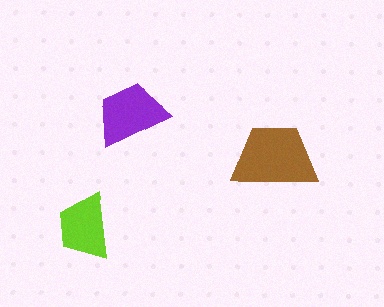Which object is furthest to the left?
The lime trapezoid is leftmost.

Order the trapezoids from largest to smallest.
the brown one, the purple one, the lime one.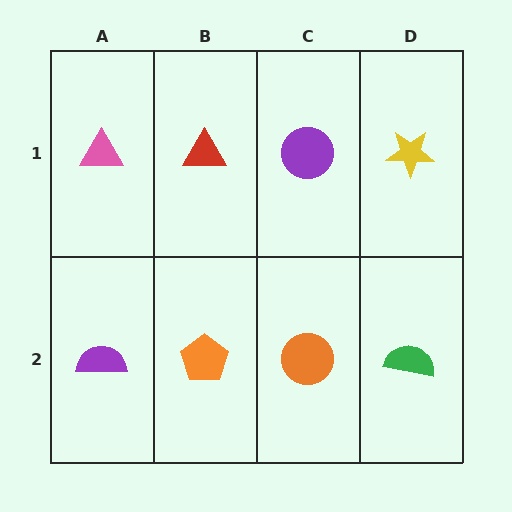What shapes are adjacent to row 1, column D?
A green semicircle (row 2, column D), a purple circle (row 1, column C).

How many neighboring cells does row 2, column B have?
3.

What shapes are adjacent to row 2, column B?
A red triangle (row 1, column B), a purple semicircle (row 2, column A), an orange circle (row 2, column C).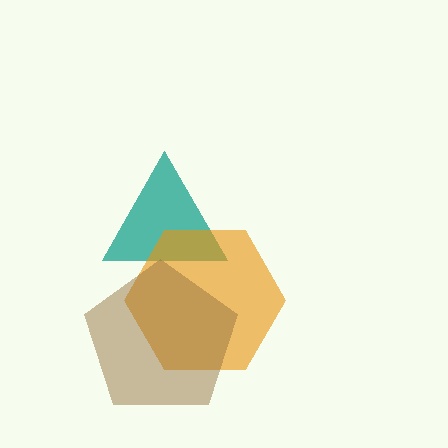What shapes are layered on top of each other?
The layered shapes are: a teal triangle, an orange hexagon, a brown pentagon.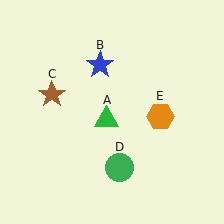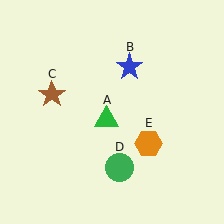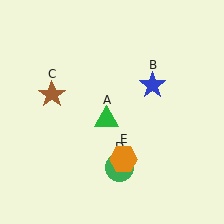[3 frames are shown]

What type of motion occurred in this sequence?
The blue star (object B), orange hexagon (object E) rotated clockwise around the center of the scene.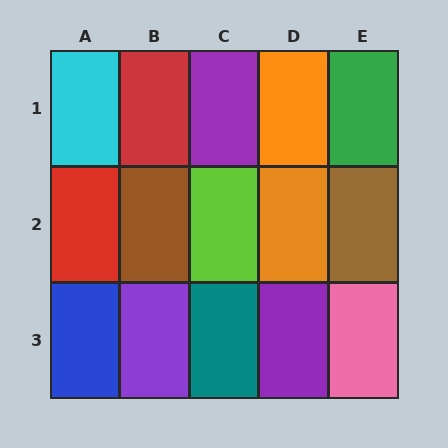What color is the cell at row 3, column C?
Teal.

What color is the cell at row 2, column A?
Red.